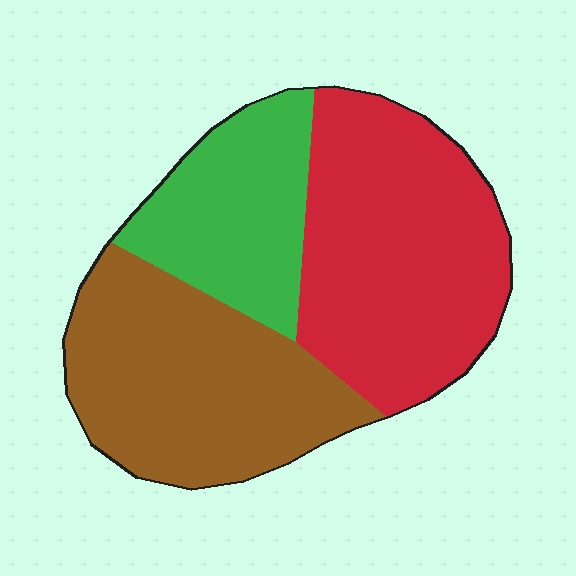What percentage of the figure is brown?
Brown covers about 35% of the figure.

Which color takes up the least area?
Green, at roughly 25%.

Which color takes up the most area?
Red, at roughly 40%.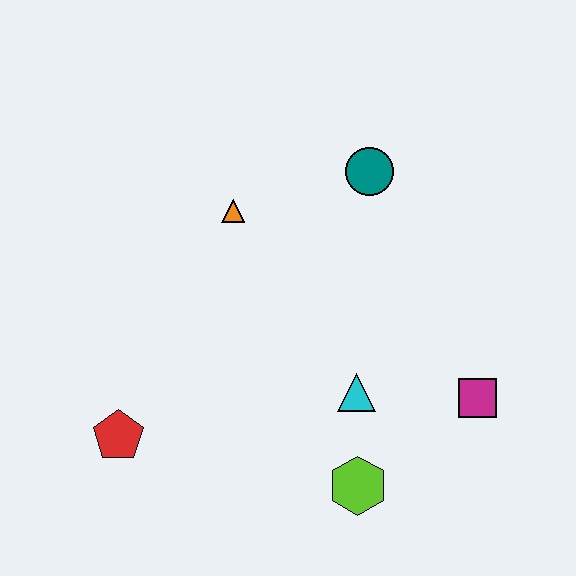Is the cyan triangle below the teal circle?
Yes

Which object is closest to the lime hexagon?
The cyan triangle is closest to the lime hexagon.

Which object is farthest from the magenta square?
The red pentagon is farthest from the magenta square.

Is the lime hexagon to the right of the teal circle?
No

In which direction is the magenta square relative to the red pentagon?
The magenta square is to the right of the red pentagon.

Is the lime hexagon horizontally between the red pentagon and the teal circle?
Yes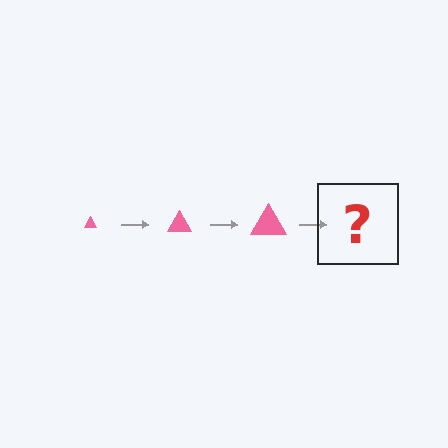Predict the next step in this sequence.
The next step is a pink triangle, larger than the previous one.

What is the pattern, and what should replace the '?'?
The pattern is that the triangle gets progressively larger each step. The '?' should be a pink triangle, larger than the previous one.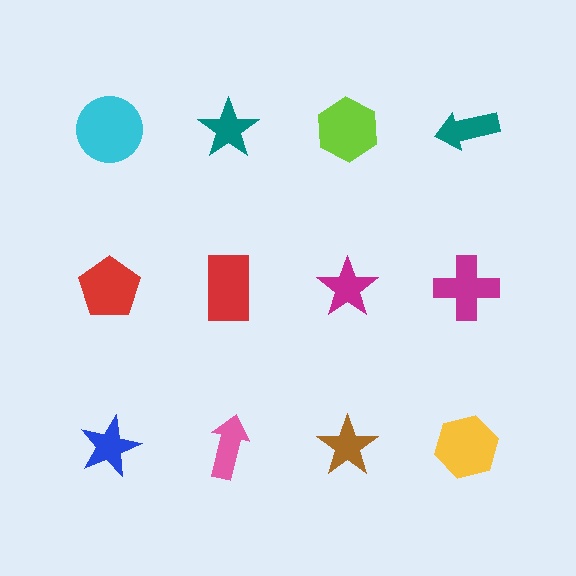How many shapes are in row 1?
4 shapes.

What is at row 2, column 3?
A magenta star.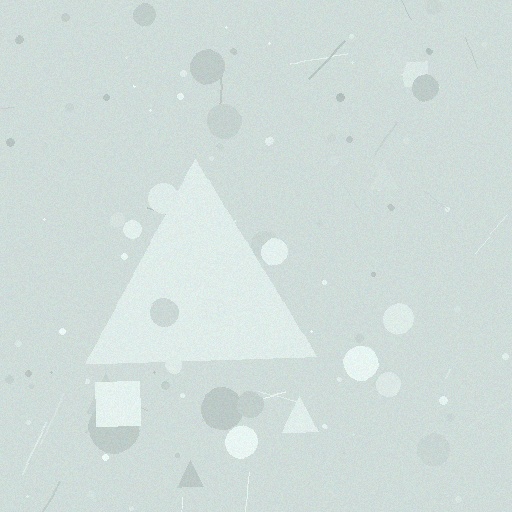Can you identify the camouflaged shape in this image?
The camouflaged shape is a triangle.